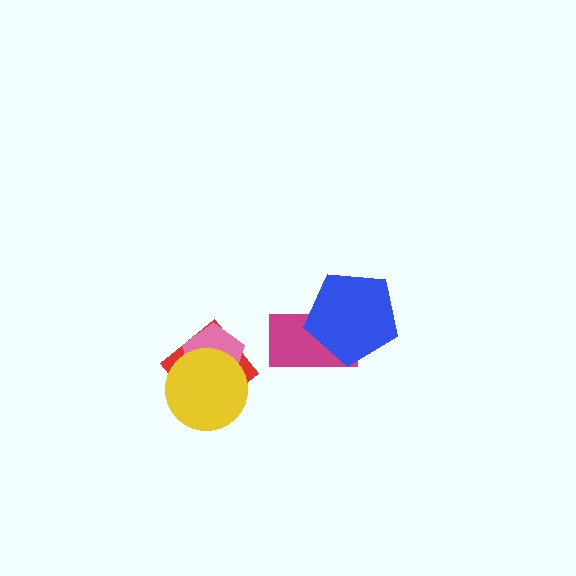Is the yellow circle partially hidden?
No, no other shape covers it.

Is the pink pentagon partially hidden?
Yes, it is partially covered by another shape.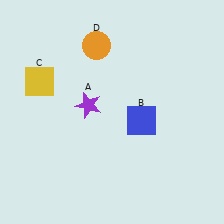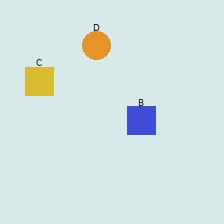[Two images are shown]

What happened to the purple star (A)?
The purple star (A) was removed in Image 2. It was in the top-left area of Image 1.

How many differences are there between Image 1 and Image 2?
There is 1 difference between the two images.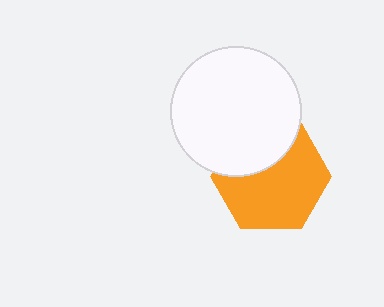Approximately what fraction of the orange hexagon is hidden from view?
Roughly 33% of the orange hexagon is hidden behind the white circle.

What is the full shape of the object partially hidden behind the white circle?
The partially hidden object is an orange hexagon.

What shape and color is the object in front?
The object in front is a white circle.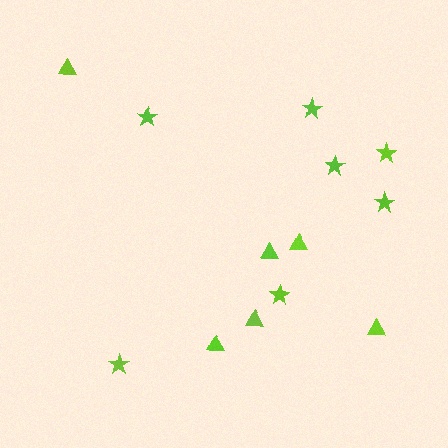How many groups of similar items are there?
There are 2 groups: one group of triangles (6) and one group of stars (7).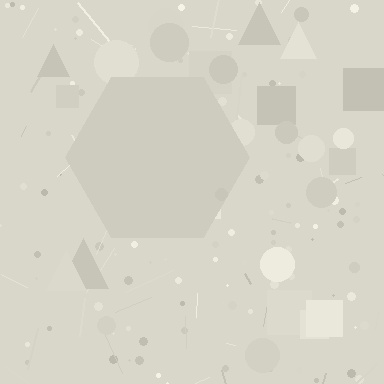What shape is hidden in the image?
A hexagon is hidden in the image.